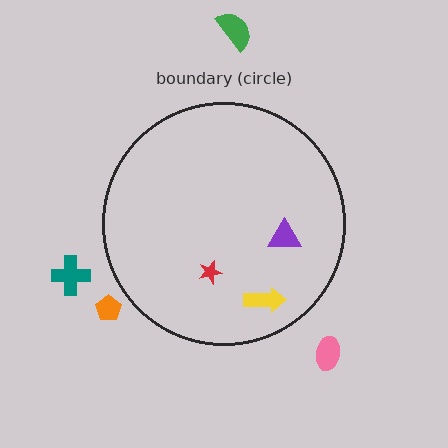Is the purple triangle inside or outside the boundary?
Inside.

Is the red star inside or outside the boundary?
Inside.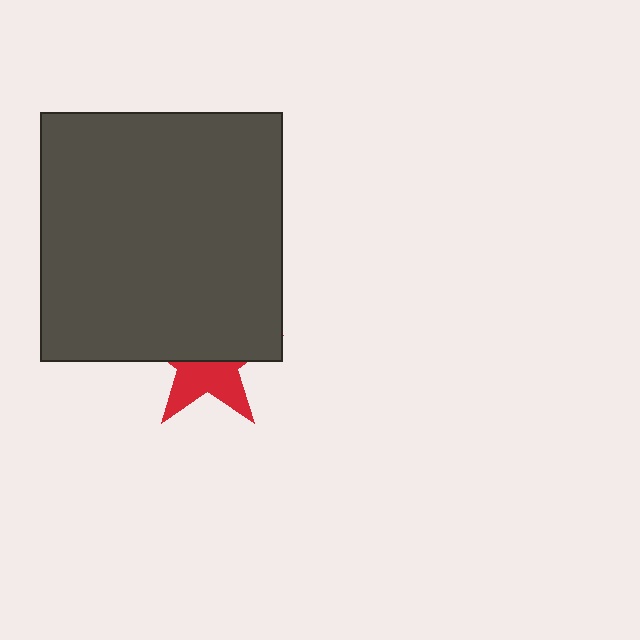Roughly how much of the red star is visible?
A small part of it is visible (roughly 44%).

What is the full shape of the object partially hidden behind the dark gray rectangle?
The partially hidden object is a red star.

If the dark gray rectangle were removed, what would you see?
You would see the complete red star.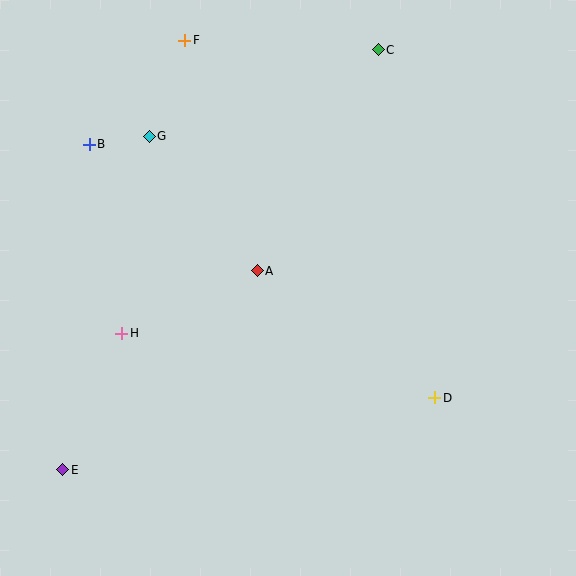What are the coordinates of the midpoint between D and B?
The midpoint between D and B is at (262, 271).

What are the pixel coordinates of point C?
Point C is at (378, 50).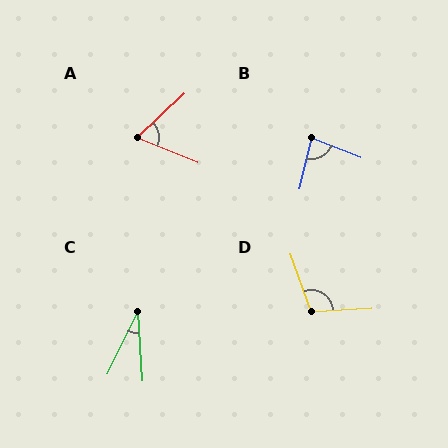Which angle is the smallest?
C, at approximately 30 degrees.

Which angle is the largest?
D, at approximately 106 degrees.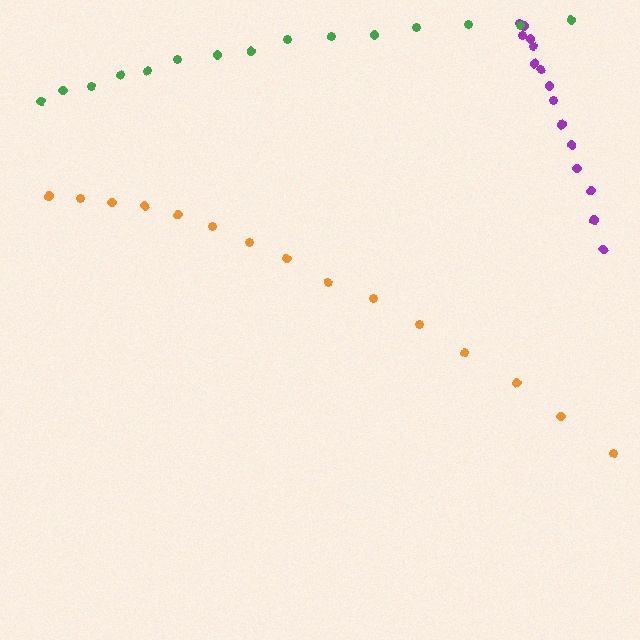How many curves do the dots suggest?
There are 3 distinct paths.